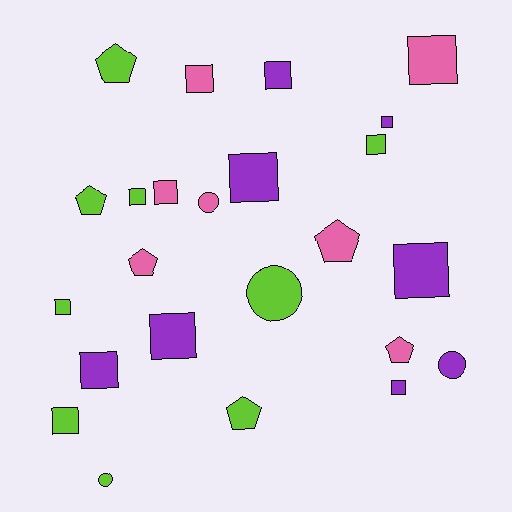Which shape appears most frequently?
Square, with 14 objects.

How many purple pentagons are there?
There are no purple pentagons.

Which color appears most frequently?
Lime, with 9 objects.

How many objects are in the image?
There are 24 objects.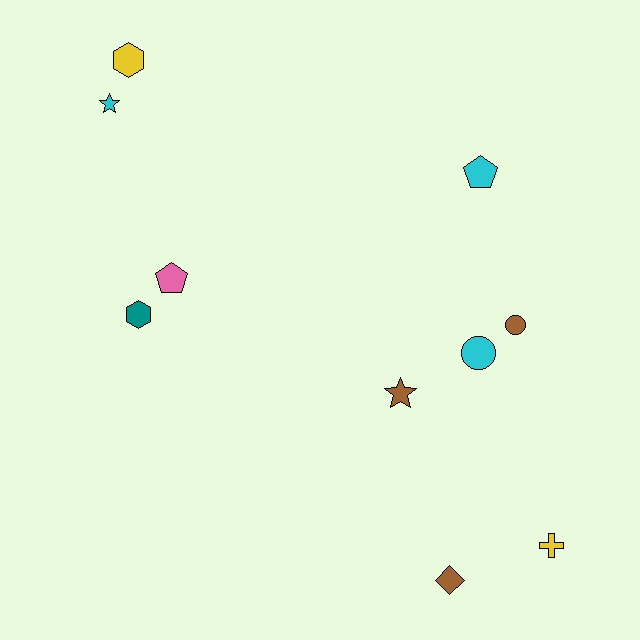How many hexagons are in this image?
There are 2 hexagons.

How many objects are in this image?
There are 10 objects.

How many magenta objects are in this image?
There are no magenta objects.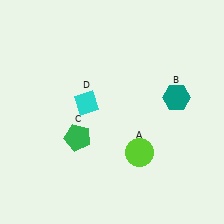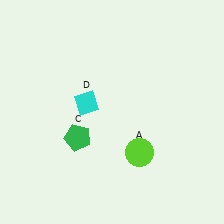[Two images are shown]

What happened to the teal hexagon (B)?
The teal hexagon (B) was removed in Image 2. It was in the top-right area of Image 1.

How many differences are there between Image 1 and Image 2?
There is 1 difference between the two images.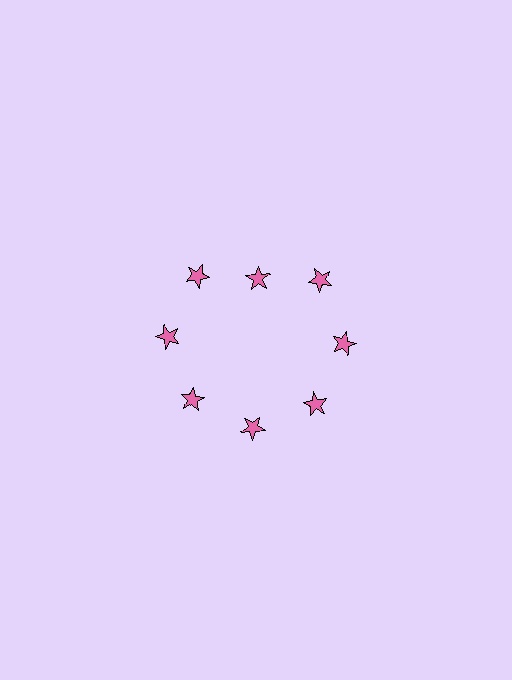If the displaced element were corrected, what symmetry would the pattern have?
It would have 8-fold rotational symmetry — the pattern would map onto itself every 45 degrees.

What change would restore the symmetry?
The symmetry would be restored by moving it outward, back onto the ring so that all 8 stars sit at equal angles and equal distance from the center.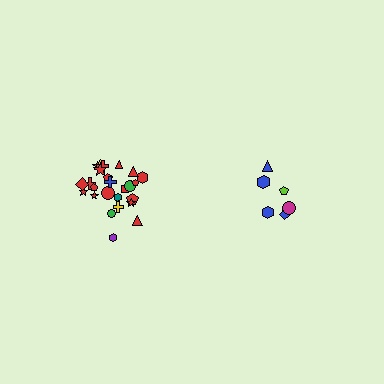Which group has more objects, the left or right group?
The left group.